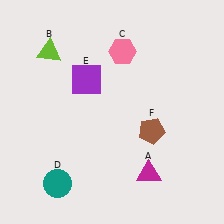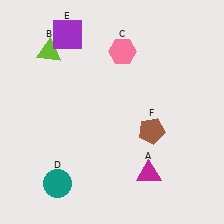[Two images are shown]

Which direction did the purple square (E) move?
The purple square (E) moved up.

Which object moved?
The purple square (E) moved up.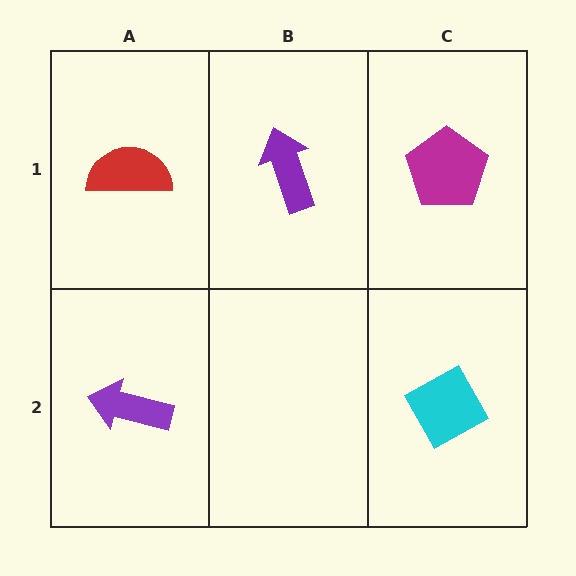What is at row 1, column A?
A red semicircle.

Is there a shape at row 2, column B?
No, that cell is empty.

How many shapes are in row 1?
3 shapes.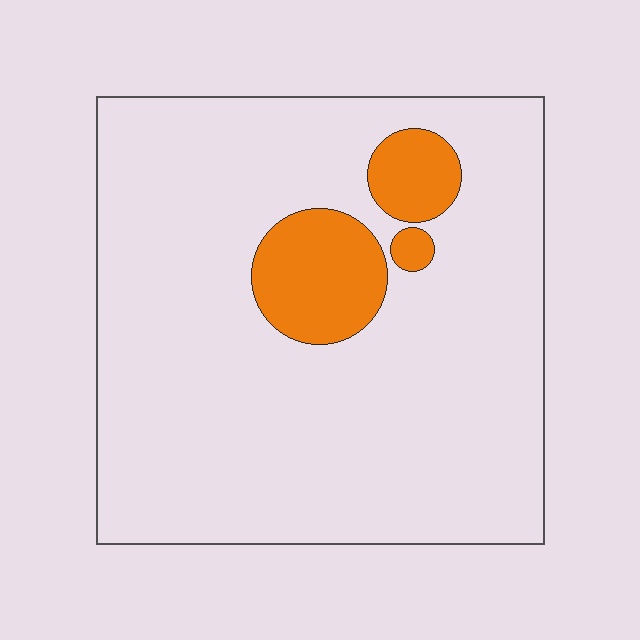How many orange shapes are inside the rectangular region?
3.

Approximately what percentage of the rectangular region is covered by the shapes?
Approximately 10%.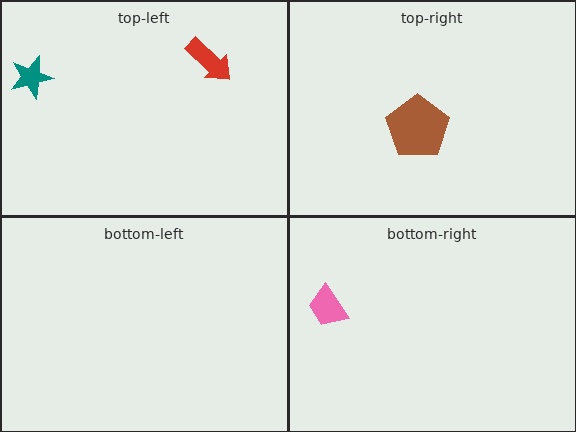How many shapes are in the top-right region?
1.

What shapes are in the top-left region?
The teal star, the red arrow.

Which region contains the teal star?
The top-left region.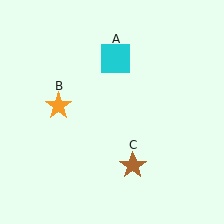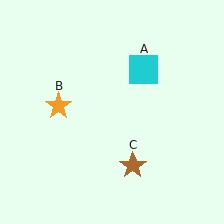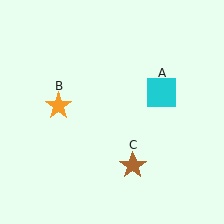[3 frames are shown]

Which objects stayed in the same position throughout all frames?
Orange star (object B) and brown star (object C) remained stationary.